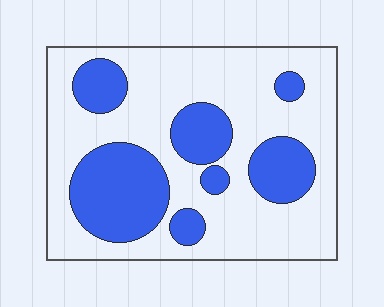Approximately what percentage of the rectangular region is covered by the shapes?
Approximately 30%.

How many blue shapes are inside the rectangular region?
7.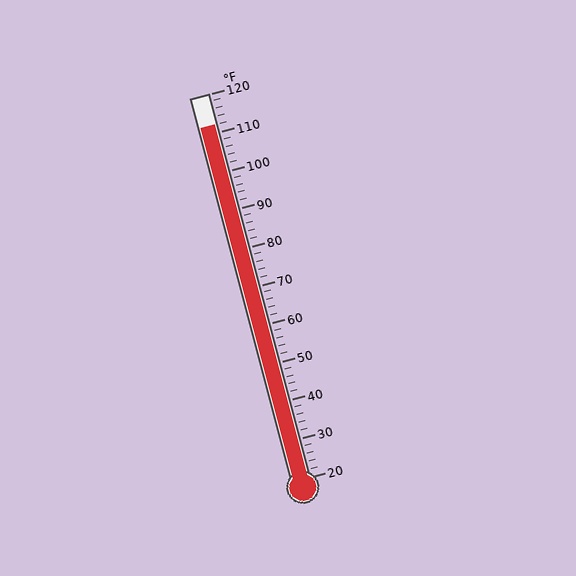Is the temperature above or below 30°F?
The temperature is above 30°F.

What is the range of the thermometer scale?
The thermometer scale ranges from 20°F to 120°F.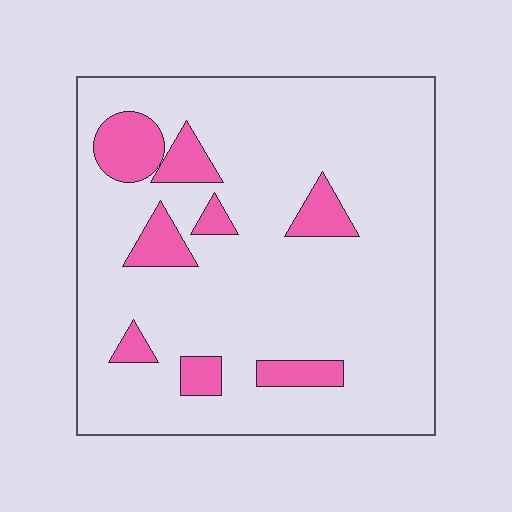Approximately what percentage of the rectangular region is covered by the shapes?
Approximately 15%.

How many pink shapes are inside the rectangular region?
8.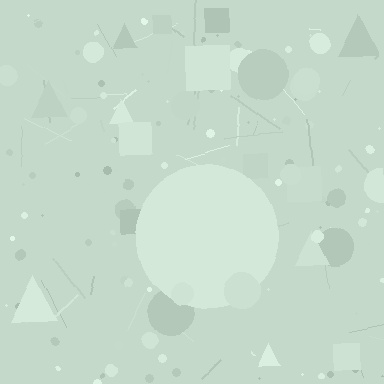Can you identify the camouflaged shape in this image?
The camouflaged shape is a circle.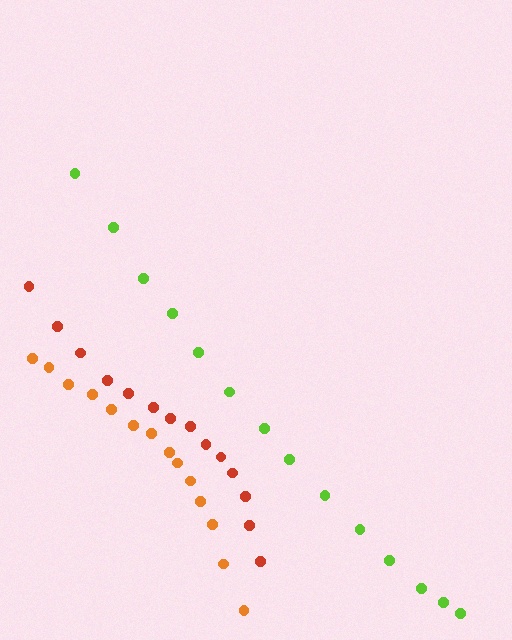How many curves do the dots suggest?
There are 3 distinct paths.